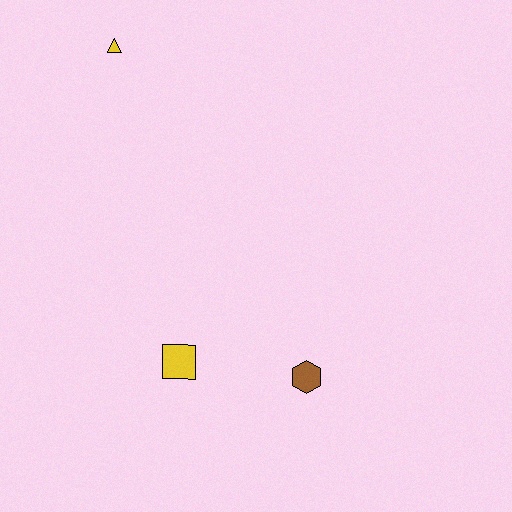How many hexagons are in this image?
There is 1 hexagon.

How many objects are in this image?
There are 3 objects.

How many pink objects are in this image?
There are no pink objects.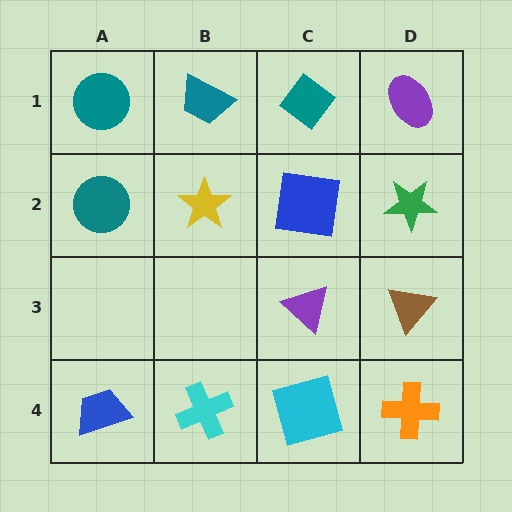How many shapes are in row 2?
4 shapes.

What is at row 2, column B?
A yellow star.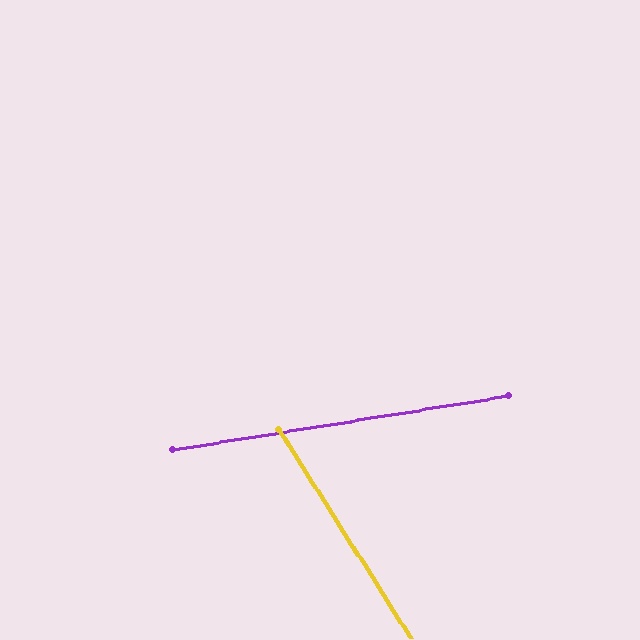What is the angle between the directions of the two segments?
Approximately 67 degrees.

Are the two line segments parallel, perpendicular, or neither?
Neither parallel nor perpendicular — they differ by about 67°.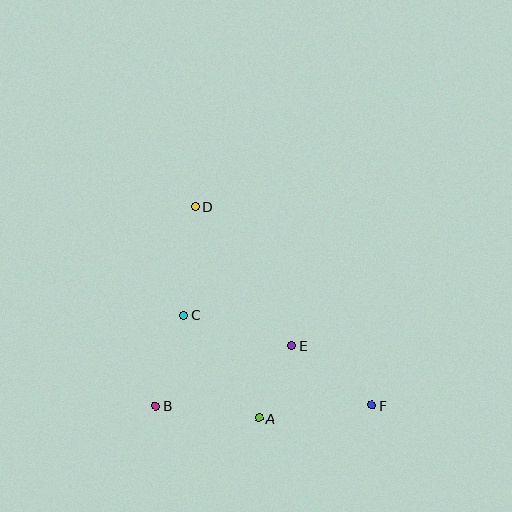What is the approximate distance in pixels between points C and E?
The distance between C and E is approximately 112 pixels.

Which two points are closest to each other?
Points A and E are closest to each other.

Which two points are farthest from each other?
Points D and F are farthest from each other.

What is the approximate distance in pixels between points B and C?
The distance between B and C is approximately 95 pixels.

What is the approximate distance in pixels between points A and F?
The distance between A and F is approximately 114 pixels.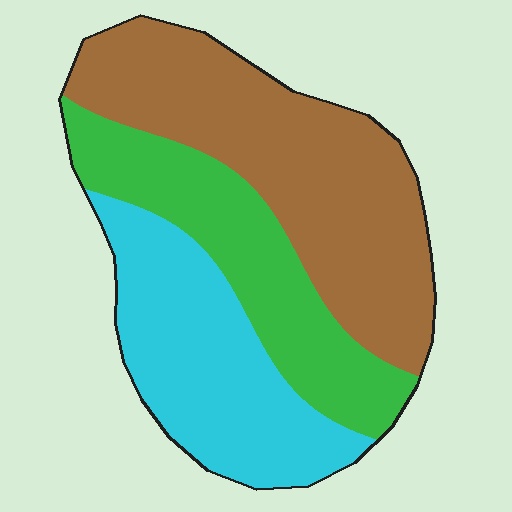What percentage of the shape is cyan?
Cyan takes up about one third (1/3) of the shape.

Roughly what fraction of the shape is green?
Green takes up about one quarter (1/4) of the shape.